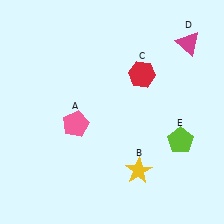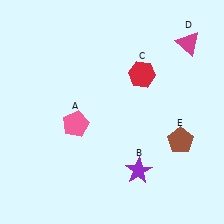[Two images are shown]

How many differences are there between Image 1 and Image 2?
There are 2 differences between the two images.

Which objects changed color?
B changed from yellow to purple. E changed from lime to brown.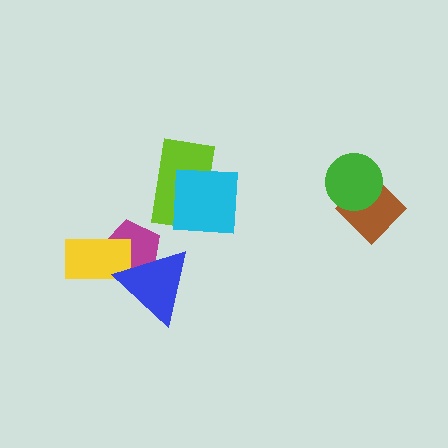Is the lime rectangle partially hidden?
Yes, it is partially covered by another shape.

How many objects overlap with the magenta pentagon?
2 objects overlap with the magenta pentagon.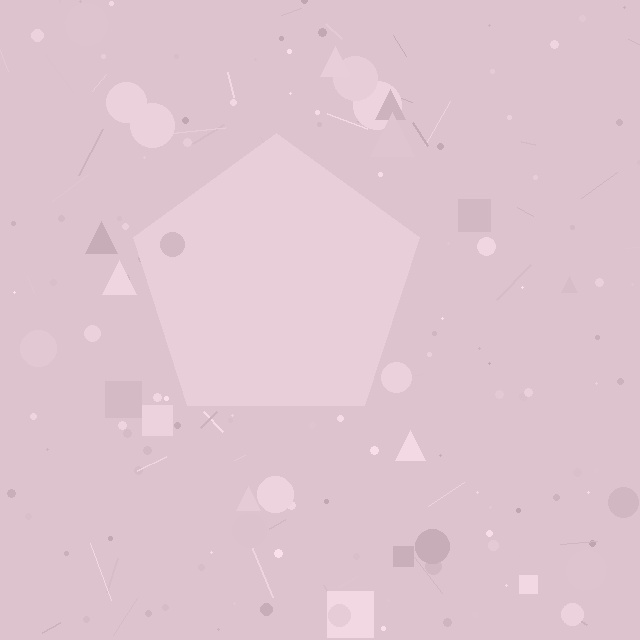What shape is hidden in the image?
A pentagon is hidden in the image.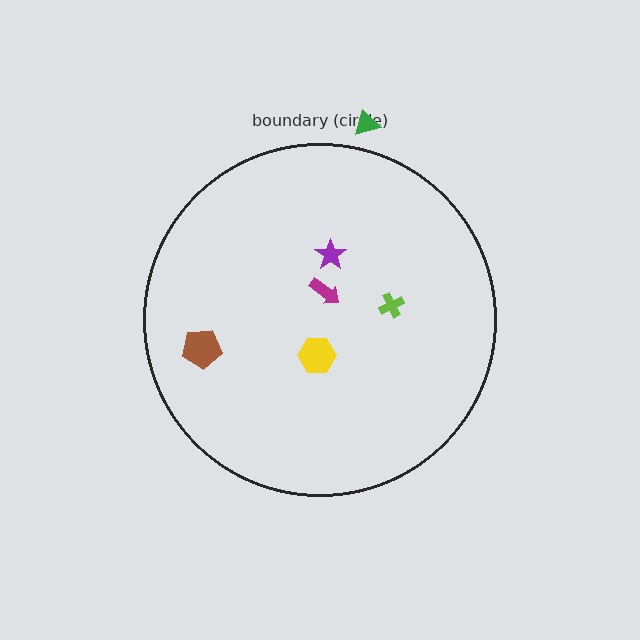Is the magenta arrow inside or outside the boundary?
Inside.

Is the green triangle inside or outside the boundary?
Outside.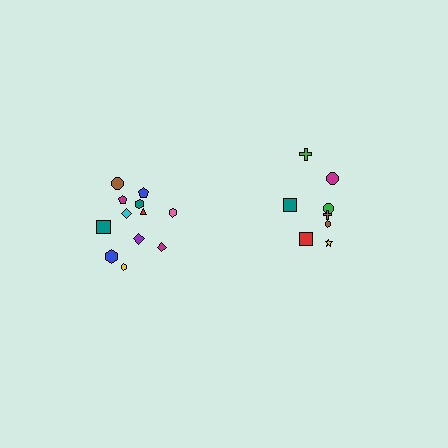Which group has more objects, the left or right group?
The left group.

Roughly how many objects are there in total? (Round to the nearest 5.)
Roughly 20 objects in total.